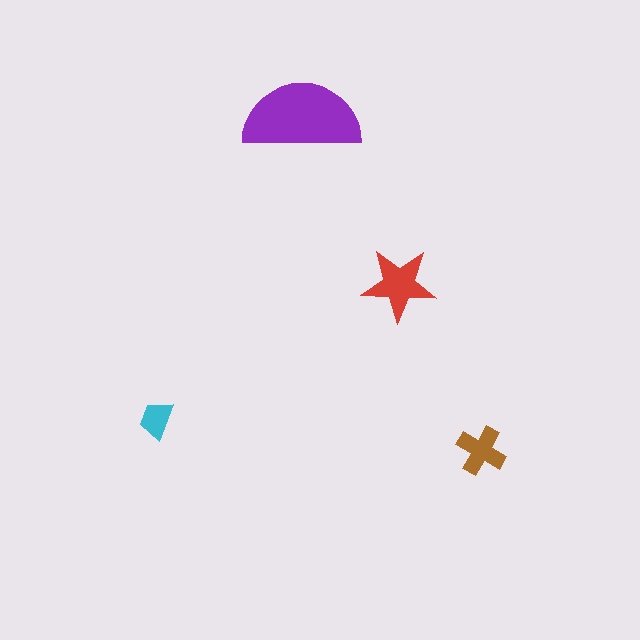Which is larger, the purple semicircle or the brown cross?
The purple semicircle.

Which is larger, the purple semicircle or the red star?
The purple semicircle.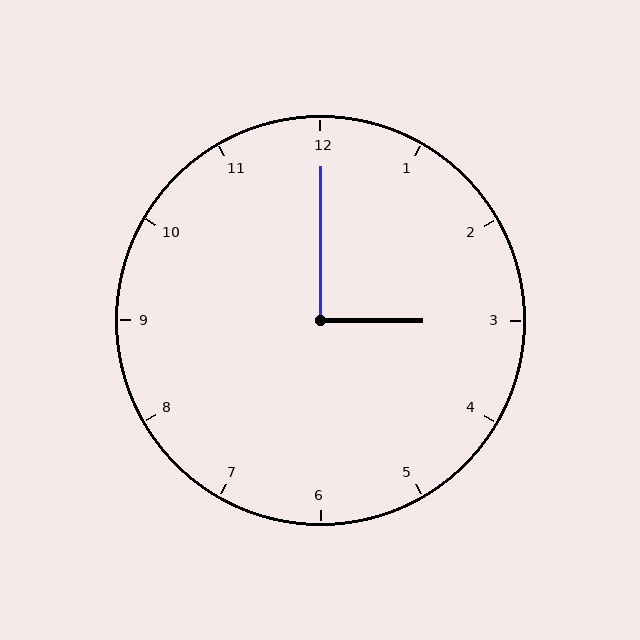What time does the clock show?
3:00.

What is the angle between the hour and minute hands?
Approximately 90 degrees.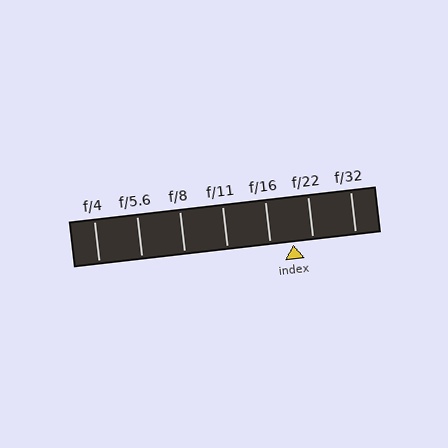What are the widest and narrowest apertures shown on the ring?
The widest aperture shown is f/4 and the narrowest is f/32.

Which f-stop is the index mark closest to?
The index mark is closest to f/22.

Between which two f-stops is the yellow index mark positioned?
The index mark is between f/16 and f/22.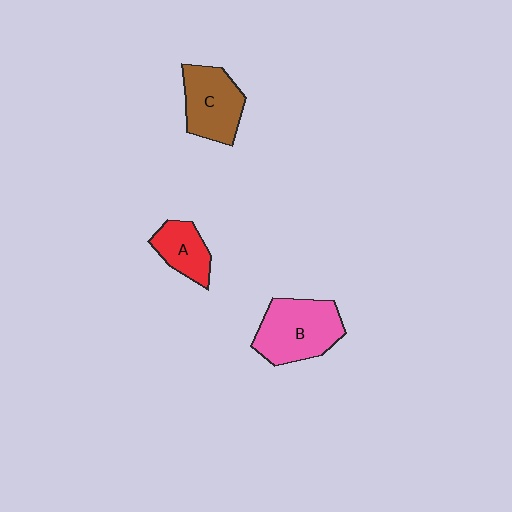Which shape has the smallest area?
Shape A (red).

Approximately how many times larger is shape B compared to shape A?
Approximately 1.8 times.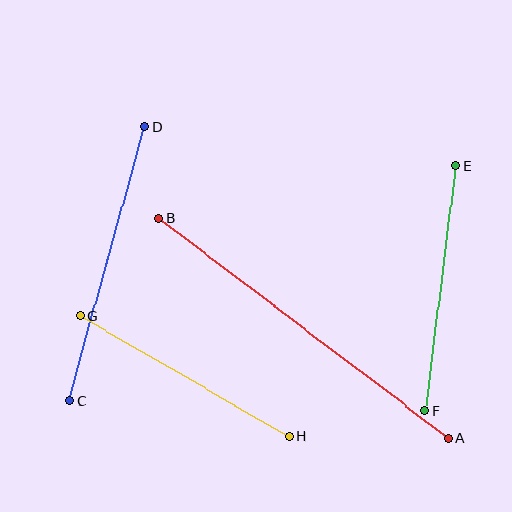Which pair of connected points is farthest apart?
Points A and B are farthest apart.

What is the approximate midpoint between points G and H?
The midpoint is at approximately (185, 376) pixels.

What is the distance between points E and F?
The distance is approximately 247 pixels.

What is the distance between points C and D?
The distance is approximately 285 pixels.